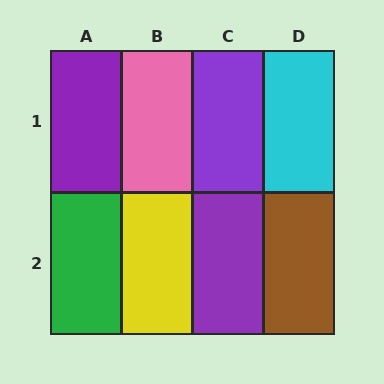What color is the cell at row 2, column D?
Brown.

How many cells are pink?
1 cell is pink.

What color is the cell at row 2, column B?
Yellow.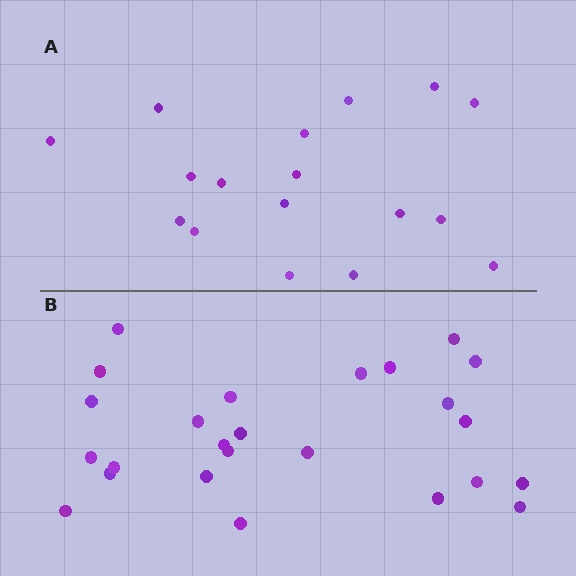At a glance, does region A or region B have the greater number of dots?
Region B (the bottom region) has more dots.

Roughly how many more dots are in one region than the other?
Region B has roughly 8 or so more dots than region A.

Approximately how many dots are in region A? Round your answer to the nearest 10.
About 20 dots. (The exact count is 17, which rounds to 20.)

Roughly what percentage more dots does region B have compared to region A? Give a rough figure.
About 45% more.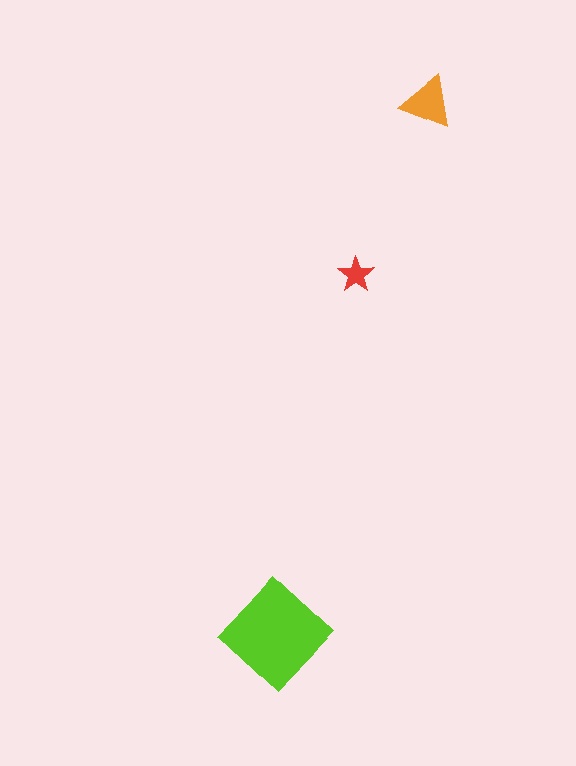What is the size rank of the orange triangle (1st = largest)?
2nd.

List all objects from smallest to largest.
The red star, the orange triangle, the lime diamond.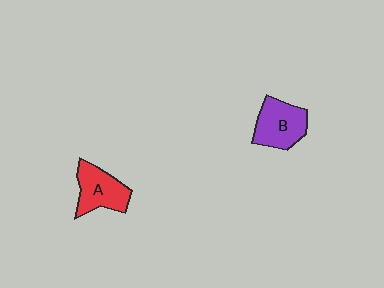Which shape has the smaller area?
Shape A (red).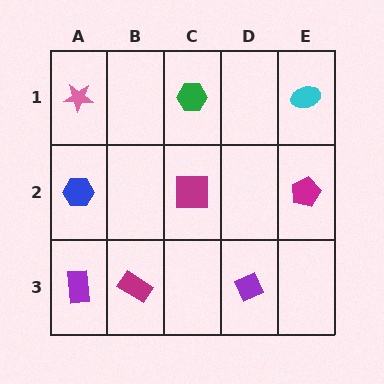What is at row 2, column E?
A magenta pentagon.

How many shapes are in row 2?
3 shapes.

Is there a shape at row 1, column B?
No, that cell is empty.